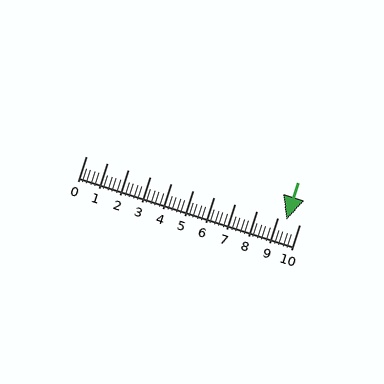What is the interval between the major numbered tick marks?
The major tick marks are spaced 1 units apart.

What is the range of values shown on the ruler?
The ruler shows values from 0 to 10.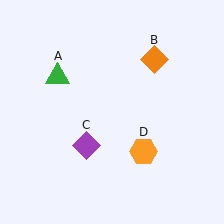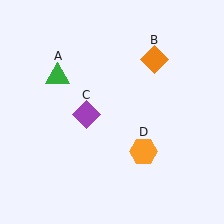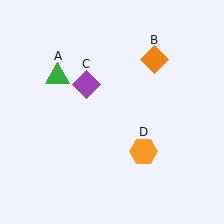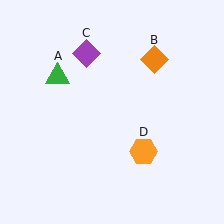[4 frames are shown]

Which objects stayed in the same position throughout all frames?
Green triangle (object A) and orange diamond (object B) and orange hexagon (object D) remained stationary.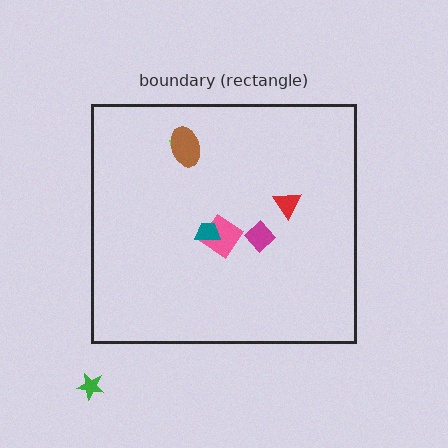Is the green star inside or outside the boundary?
Outside.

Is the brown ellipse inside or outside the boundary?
Inside.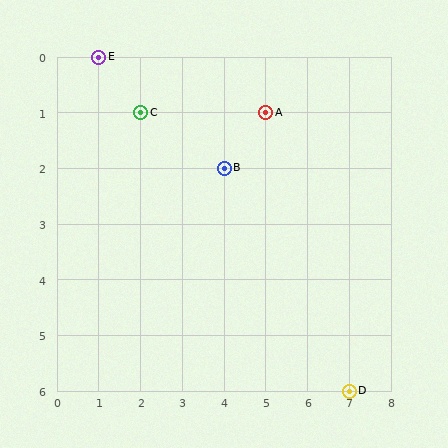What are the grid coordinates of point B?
Point B is at grid coordinates (4, 2).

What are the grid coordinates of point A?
Point A is at grid coordinates (5, 1).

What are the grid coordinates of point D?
Point D is at grid coordinates (7, 6).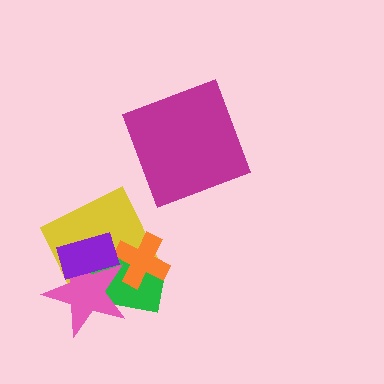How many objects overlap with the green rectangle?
4 objects overlap with the green rectangle.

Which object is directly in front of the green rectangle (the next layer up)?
The pink star is directly in front of the green rectangle.